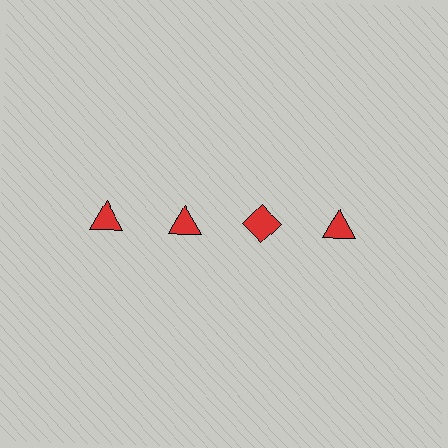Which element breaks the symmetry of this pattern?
The red diamond in the top row, center column breaks the symmetry. All other shapes are red triangles.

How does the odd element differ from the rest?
It has a different shape: diamond instead of triangle.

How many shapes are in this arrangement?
There are 4 shapes arranged in a grid pattern.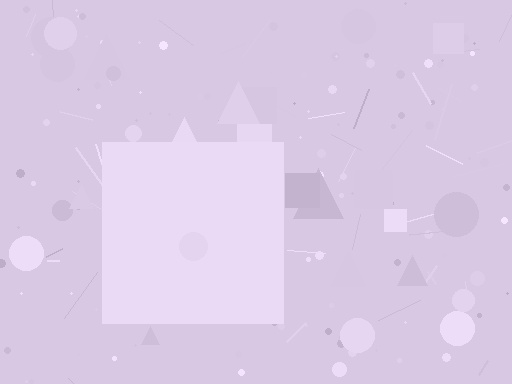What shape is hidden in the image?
A square is hidden in the image.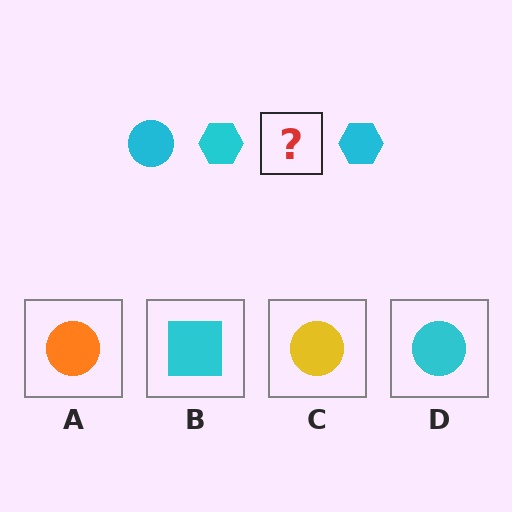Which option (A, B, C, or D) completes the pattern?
D.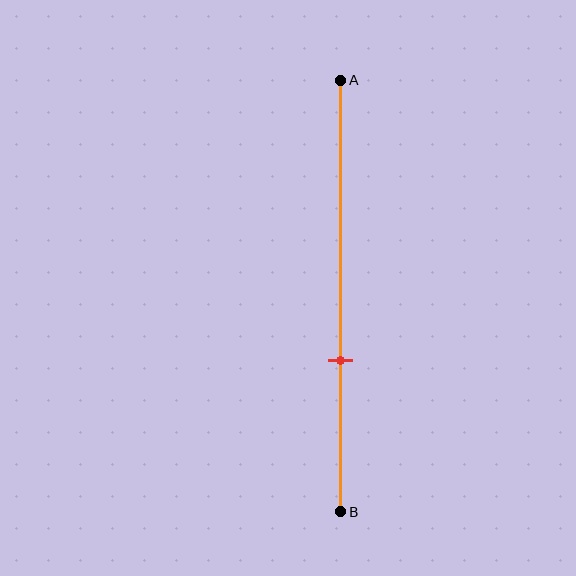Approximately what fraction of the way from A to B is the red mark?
The red mark is approximately 65% of the way from A to B.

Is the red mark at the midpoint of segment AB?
No, the mark is at about 65% from A, not at the 50% midpoint.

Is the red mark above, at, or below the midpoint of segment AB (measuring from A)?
The red mark is below the midpoint of segment AB.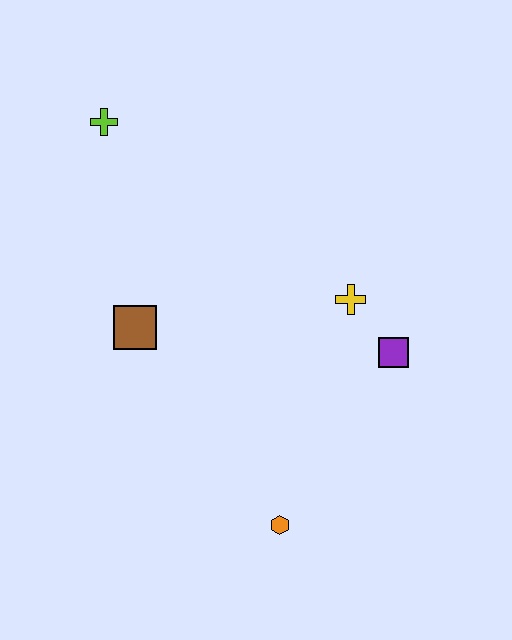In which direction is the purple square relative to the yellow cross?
The purple square is below the yellow cross.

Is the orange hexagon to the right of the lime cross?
Yes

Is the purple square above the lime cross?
No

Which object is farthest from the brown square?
The purple square is farthest from the brown square.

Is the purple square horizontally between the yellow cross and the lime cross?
No